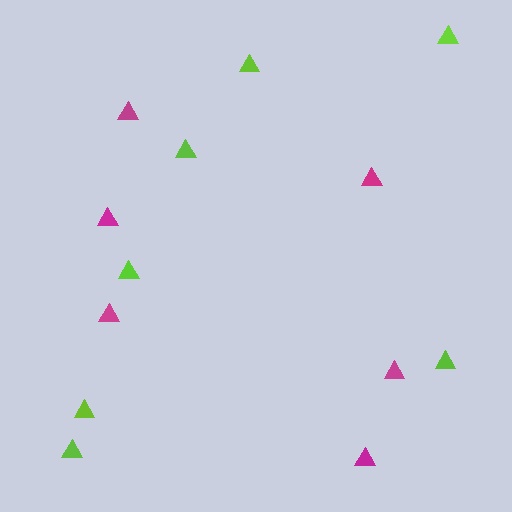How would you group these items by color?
There are 2 groups: one group of lime triangles (7) and one group of magenta triangles (6).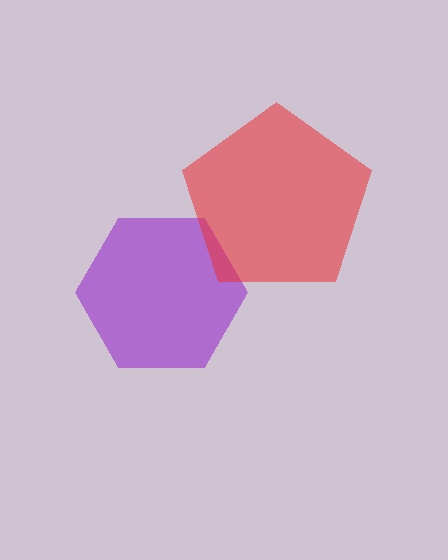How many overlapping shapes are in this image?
There are 2 overlapping shapes in the image.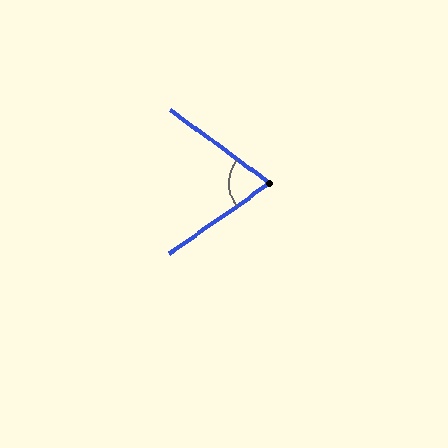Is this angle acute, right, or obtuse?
It is acute.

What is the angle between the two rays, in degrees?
Approximately 72 degrees.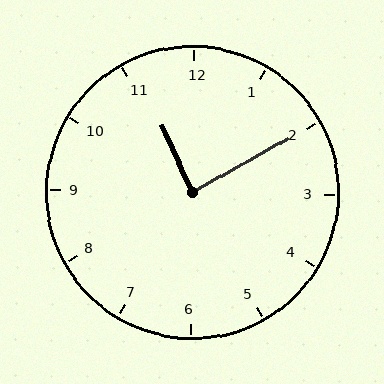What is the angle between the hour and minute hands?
Approximately 85 degrees.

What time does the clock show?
11:10.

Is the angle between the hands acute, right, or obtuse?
It is right.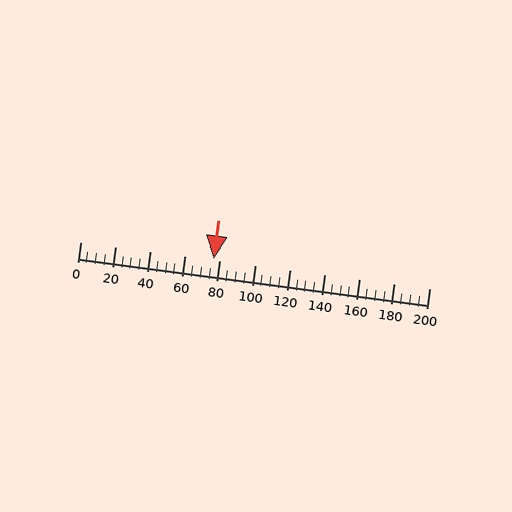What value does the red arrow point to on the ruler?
The red arrow points to approximately 76.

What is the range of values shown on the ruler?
The ruler shows values from 0 to 200.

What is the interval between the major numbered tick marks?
The major tick marks are spaced 20 units apart.